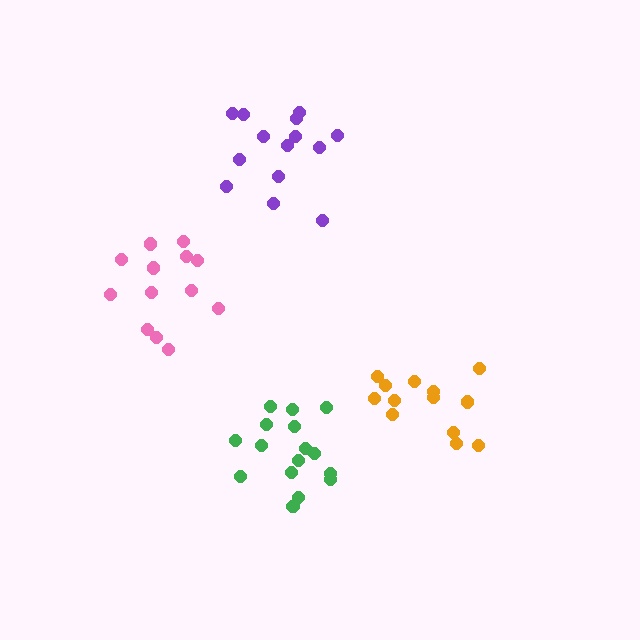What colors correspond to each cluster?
The clusters are colored: purple, orange, green, pink.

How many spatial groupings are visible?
There are 4 spatial groupings.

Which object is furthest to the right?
The orange cluster is rightmost.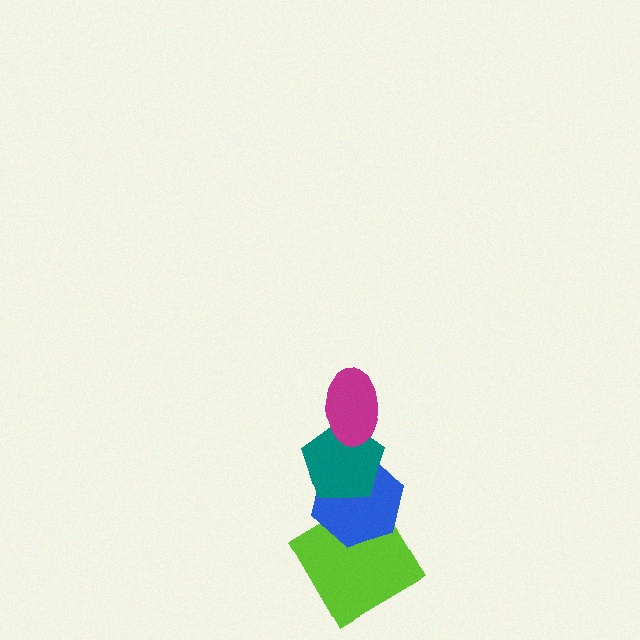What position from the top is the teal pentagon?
The teal pentagon is 2nd from the top.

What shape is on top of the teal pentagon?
The magenta ellipse is on top of the teal pentagon.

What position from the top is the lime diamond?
The lime diamond is 4th from the top.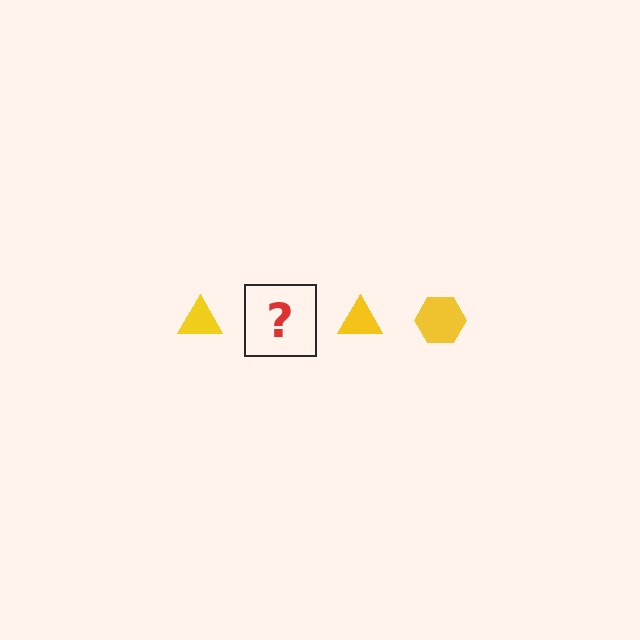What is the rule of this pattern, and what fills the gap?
The rule is that the pattern cycles through triangle, hexagon shapes in yellow. The gap should be filled with a yellow hexagon.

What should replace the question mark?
The question mark should be replaced with a yellow hexagon.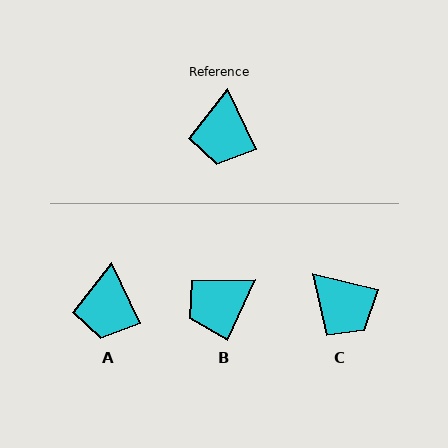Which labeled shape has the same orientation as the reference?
A.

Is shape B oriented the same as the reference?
No, it is off by about 51 degrees.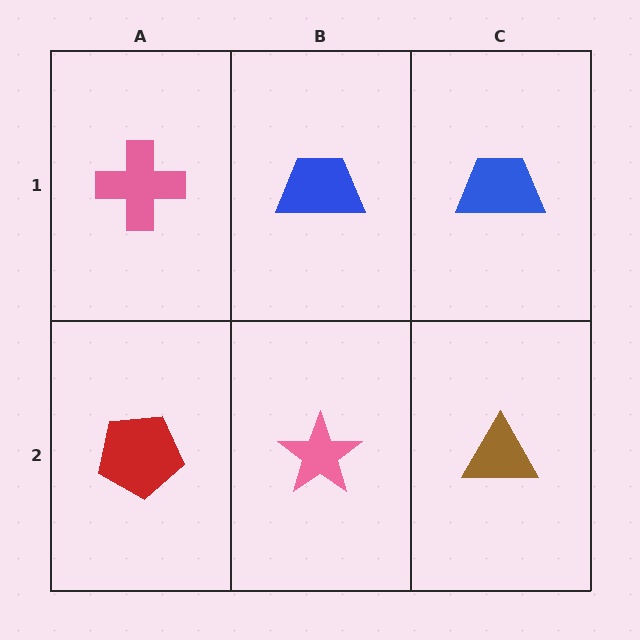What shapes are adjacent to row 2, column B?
A blue trapezoid (row 1, column B), a red pentagon (row 2, column A), a brown triangle (row 2, column C).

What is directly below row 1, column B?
A pink star.